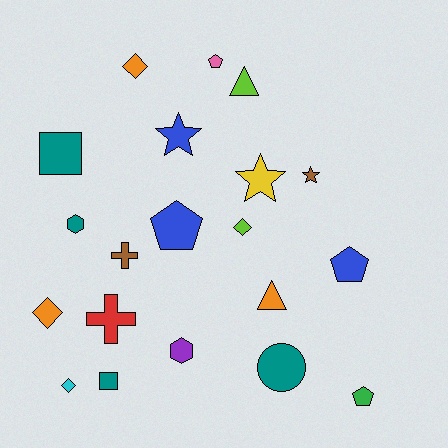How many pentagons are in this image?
There are 4 pentagons.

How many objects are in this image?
There are 20 objects.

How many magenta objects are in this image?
There are no magenta objects.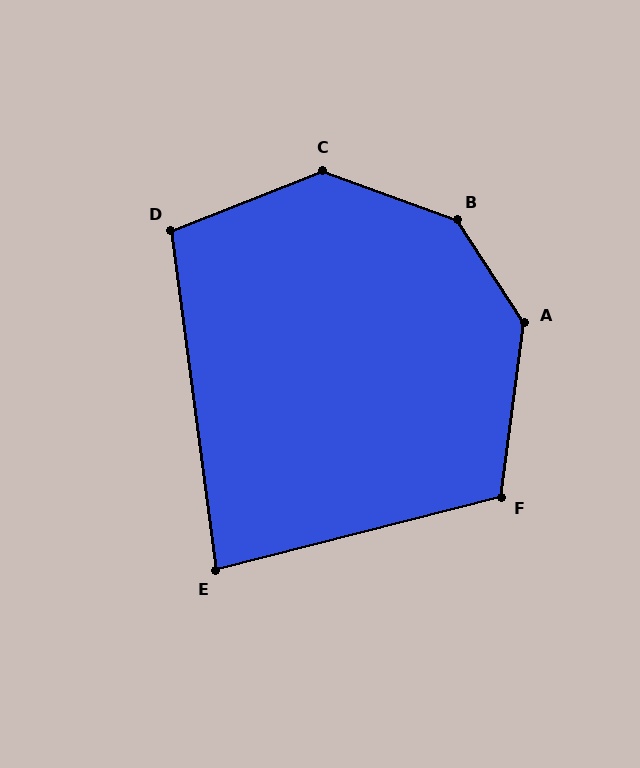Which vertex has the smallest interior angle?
E, at approximately 83 degrees.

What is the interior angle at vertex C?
Approximately 138 degrees (obtuse).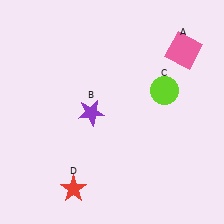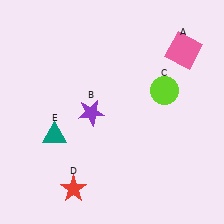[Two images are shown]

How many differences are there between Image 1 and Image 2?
There is 1 difference between the two images.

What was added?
A teal triangle (E) was added in Image 2.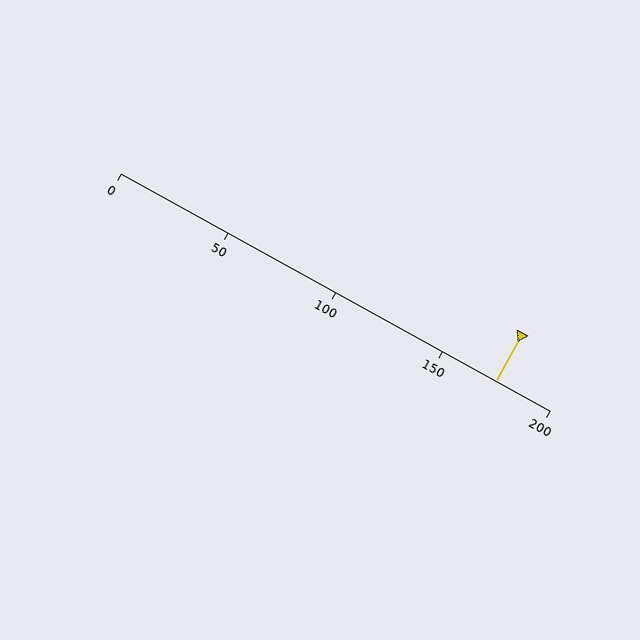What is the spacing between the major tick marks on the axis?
The major ticks are spaced 50 apart.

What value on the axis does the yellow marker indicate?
The marker indicates approximately 175.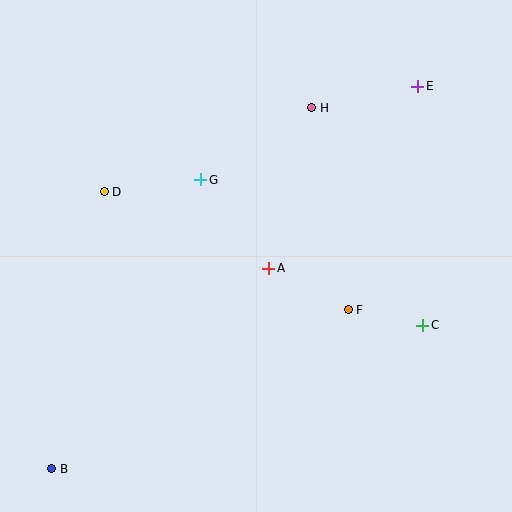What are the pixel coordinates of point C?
Point C is at (423, 325).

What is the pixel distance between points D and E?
The distance between D and E is 331 pixels.